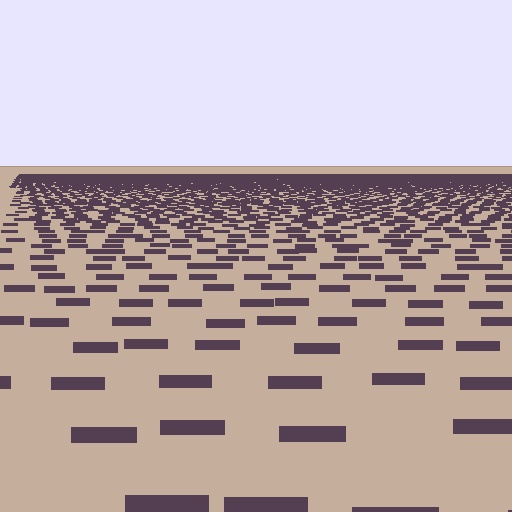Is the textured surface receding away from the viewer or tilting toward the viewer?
The surface is receding away from the viewer. Texture elements get smaller and denser toward the top.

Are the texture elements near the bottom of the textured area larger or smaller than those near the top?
Larger. Near the bottom, elements are closer to the viewer and appear at a bigger on-screen size.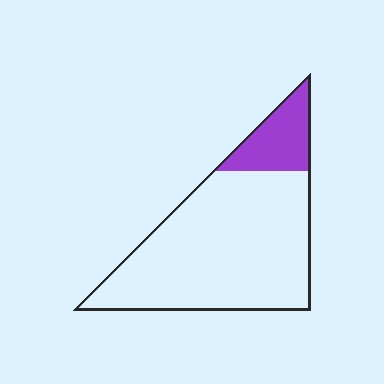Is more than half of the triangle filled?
No.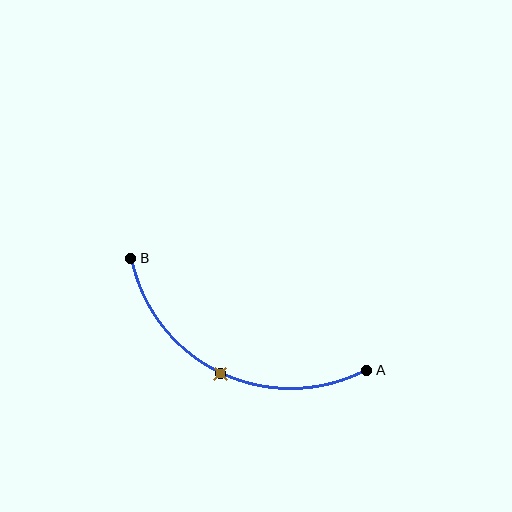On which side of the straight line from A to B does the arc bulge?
The arc bulges below the straight line connecting A and B.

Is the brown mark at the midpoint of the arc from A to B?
Yes. The brown mark lies on the arc at equal arc-length from both A and B — it is the arc midpoint.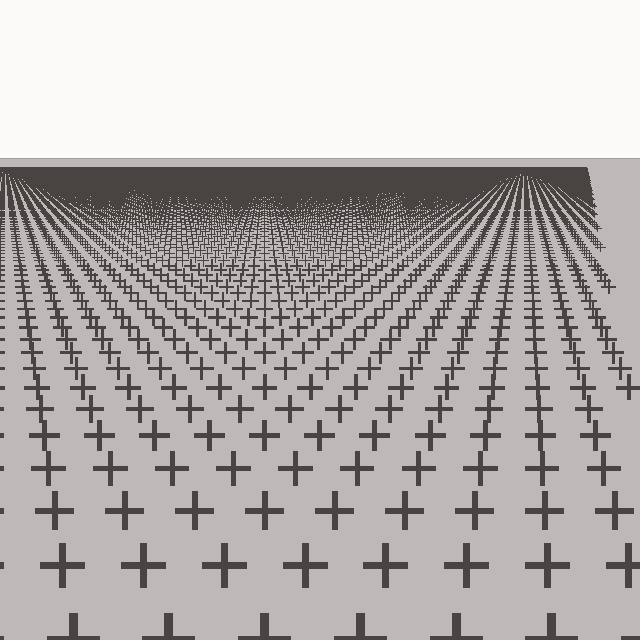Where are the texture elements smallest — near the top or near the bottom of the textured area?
Near the top.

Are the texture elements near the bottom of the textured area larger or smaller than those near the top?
Larger. Near the bottom, elements are closer to the viewer and appear at a bigger on-screen size.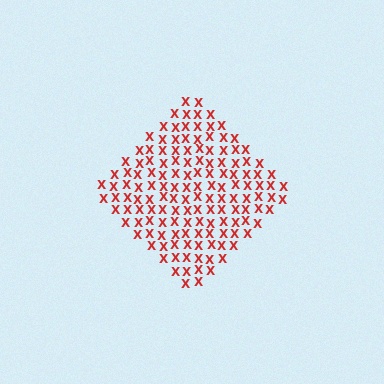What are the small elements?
The small elements are letter X's.